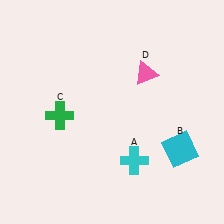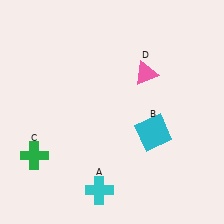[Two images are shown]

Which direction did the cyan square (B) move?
The cyan square (B) moved left.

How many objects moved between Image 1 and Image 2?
3 objects moved between the two images.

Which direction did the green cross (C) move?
The green cross (C) moved down.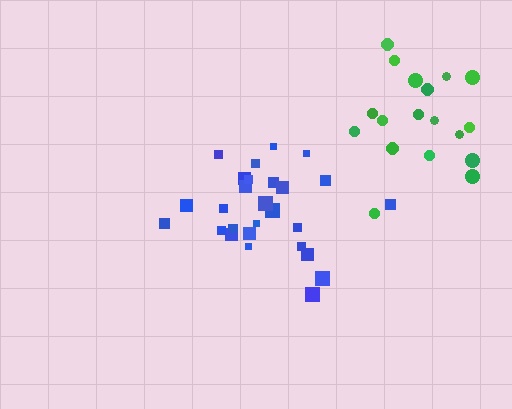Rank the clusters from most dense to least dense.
blue, green.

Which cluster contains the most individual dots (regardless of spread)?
Blue (28).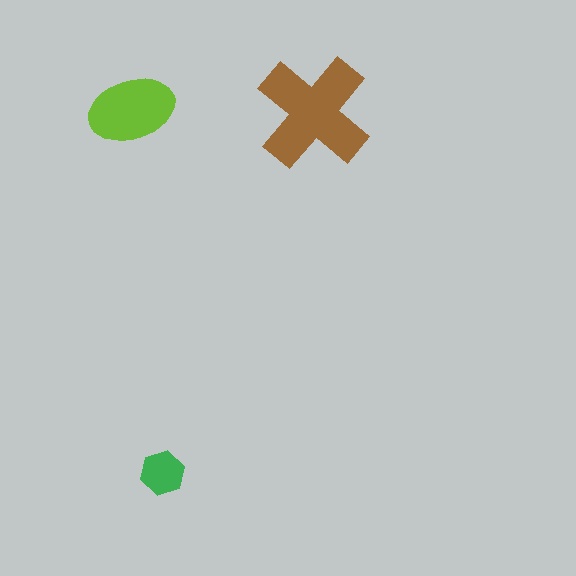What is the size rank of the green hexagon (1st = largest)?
3rd.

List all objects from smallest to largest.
The green hexagon, the lime ellipse, the brown cross.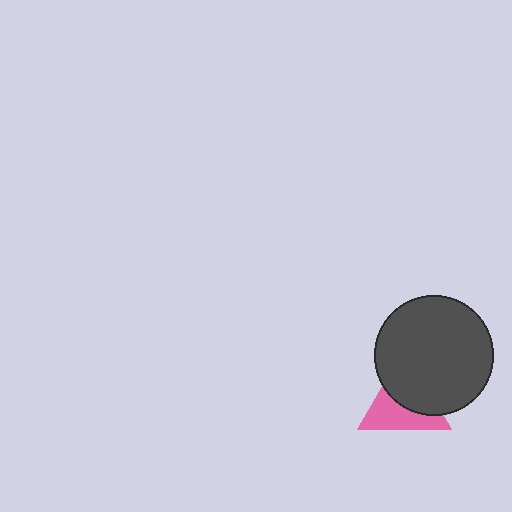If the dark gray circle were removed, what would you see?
You would see the complete pink triangle.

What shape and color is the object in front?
The object in front is a dark gray circle.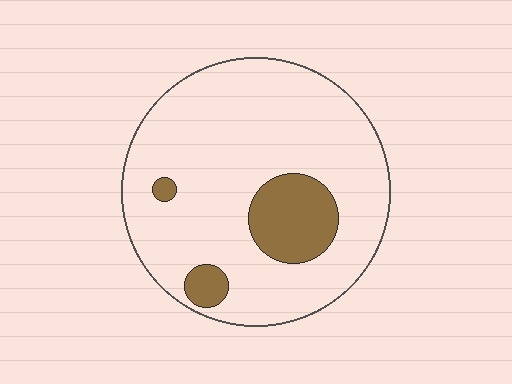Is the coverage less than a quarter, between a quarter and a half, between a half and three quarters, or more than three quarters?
Less than a quarter.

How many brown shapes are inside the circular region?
3.